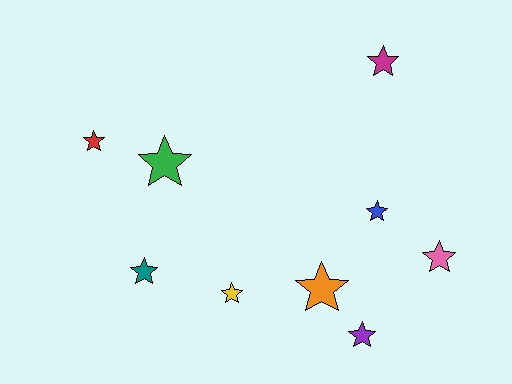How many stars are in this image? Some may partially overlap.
There are 9 stars.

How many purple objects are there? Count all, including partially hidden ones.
There is 1 purple object.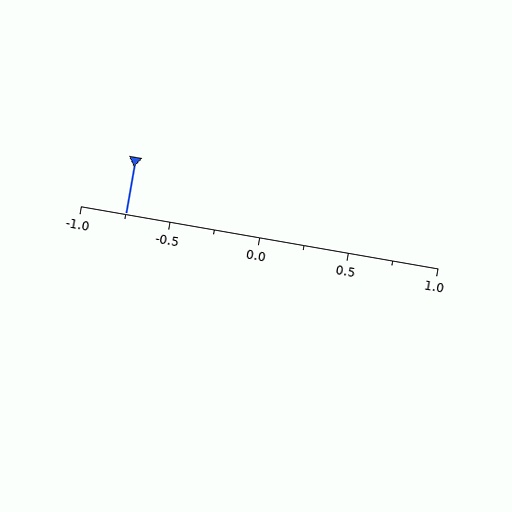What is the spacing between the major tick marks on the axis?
The major ticks are spaced 0.5 apart.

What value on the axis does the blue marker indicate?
The marker indicates approximately -0.75.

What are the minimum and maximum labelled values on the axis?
The axis runs from -1.0 to 1.0.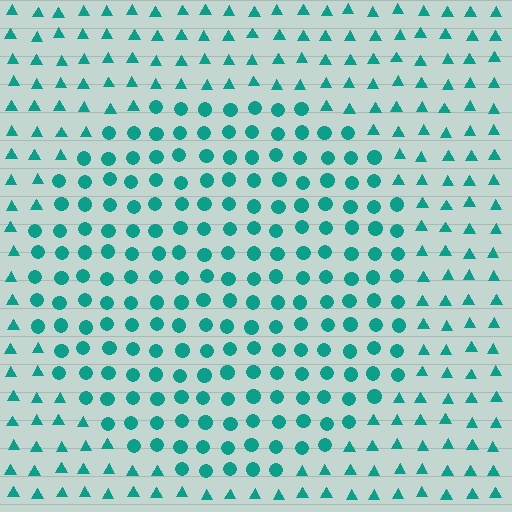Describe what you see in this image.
The image is filled with small teal elements arranged in a uniform grid. A circle-shaped region contains circles, while the surrounding area contains triangles. The boundary is defined purely by the change in element shape.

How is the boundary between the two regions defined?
The boundary is defined by a change in element shape: circles inside vs. triangles outside. All elements share the same color and spacing.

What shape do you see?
I see a circle.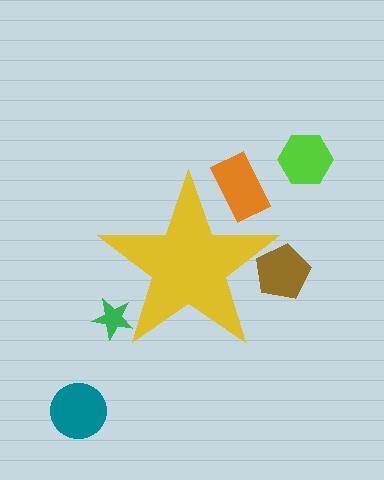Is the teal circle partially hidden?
No, the teal circle is fully visible.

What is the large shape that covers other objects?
A yellow star.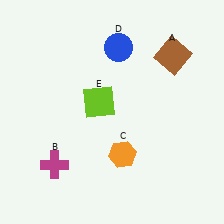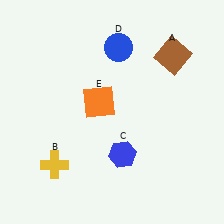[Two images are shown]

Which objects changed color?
B changed from magenta to yellow. C changed from orange to blue. E changed from lime to orange.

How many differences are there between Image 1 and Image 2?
There are 3 differences between the two images.